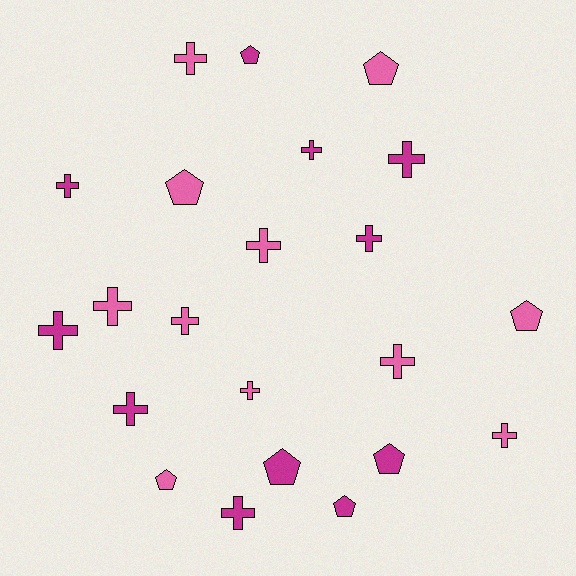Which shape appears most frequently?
Cross, with 14 objects.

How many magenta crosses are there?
There are 7 magenta crosses.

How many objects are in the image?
There are 22 objects.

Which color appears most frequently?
Pink, with 11 objects.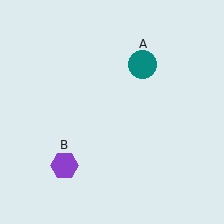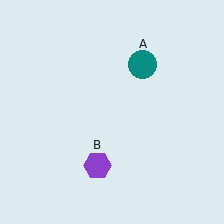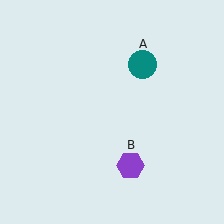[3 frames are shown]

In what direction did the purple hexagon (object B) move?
The purple hexagon (object B) moved right.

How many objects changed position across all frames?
1 object changed position: purple hexagon (object B).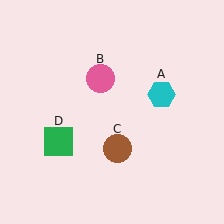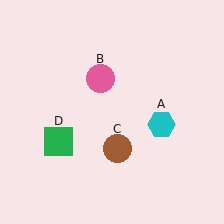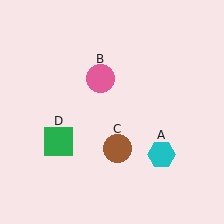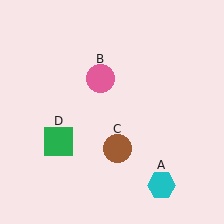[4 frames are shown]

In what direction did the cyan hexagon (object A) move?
The cyan hexagon (object A) moved down.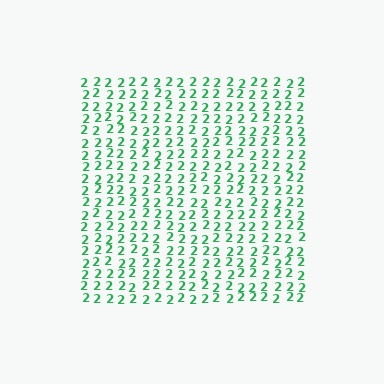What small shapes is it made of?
It is made of small digit 2's.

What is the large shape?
The large shape is a square.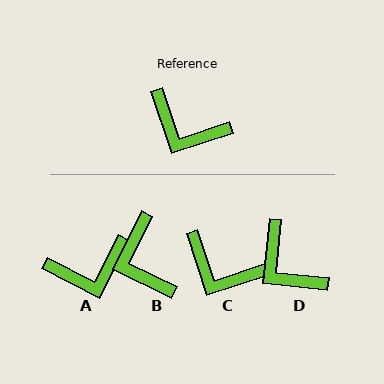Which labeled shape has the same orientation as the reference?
C.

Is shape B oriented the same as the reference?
No, it is off by about 44 degrees.